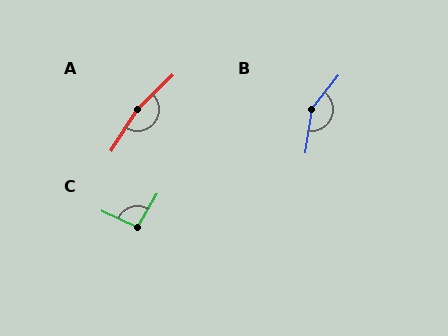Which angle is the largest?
A, at approximately 166 degrees.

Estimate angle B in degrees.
Approximately 151 degrees.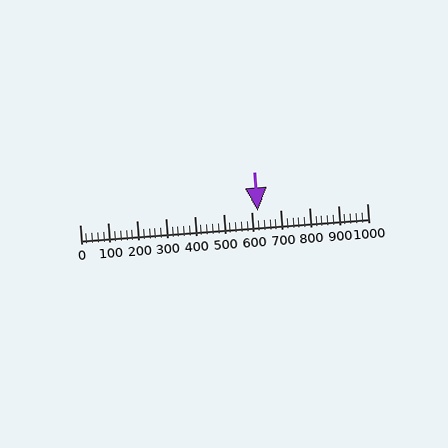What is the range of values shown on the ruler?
The ruler shows values from 0 to 1000.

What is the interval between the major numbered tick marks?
The major tick marks are spaced 100 units apart.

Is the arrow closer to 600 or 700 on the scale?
The arrow is closer to 600.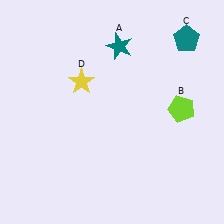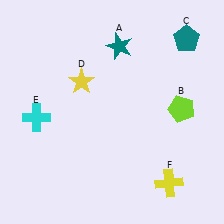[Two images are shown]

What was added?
A cyan cross (E), a yellow cross (F) were added in Image 2.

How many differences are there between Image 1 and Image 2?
There are 2 differences between the two images.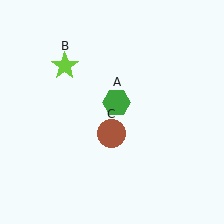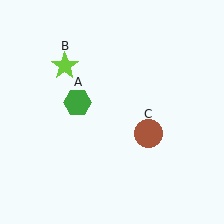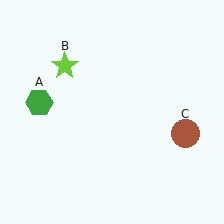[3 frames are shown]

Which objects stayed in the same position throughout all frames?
Lime star (object B) remained stationary.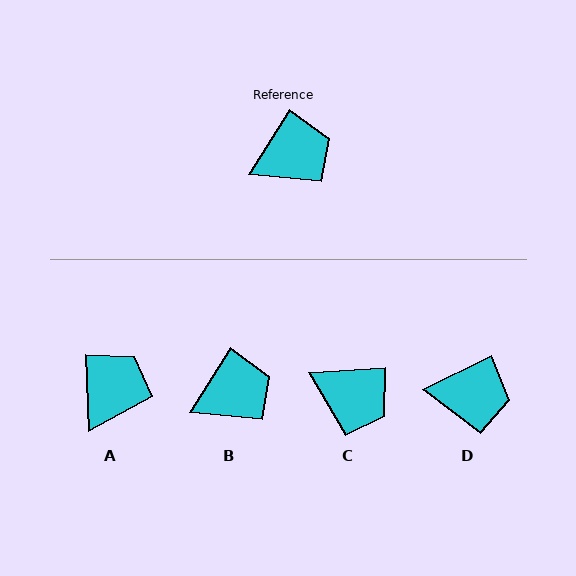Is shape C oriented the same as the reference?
No, it is off by about 54 degrees.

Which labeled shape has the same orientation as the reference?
B.